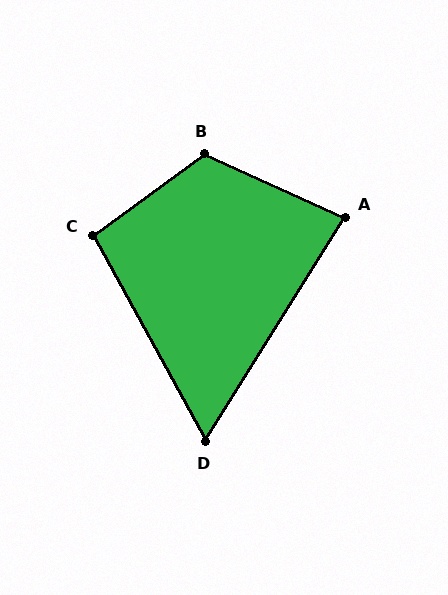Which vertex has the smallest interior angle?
D, at approximately 61 degrees.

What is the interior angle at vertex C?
Approximately 98 degrees (obtuse).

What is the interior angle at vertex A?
Approximately 82 degrees (acute).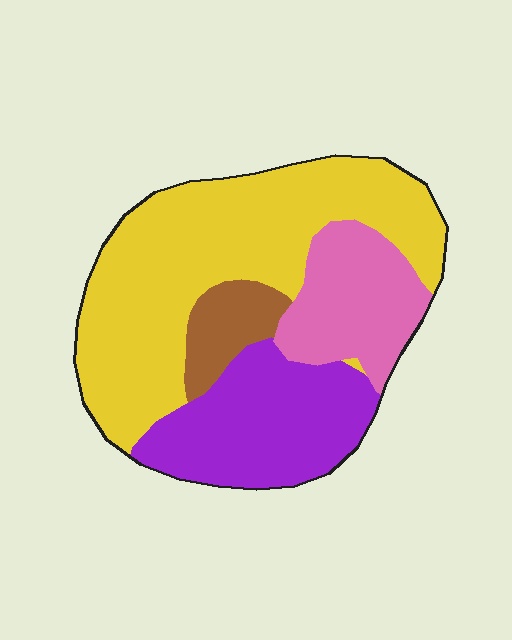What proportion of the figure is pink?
Pink takes up about one sixth (1/6) of the figure.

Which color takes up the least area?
Brown, at roughly 10%.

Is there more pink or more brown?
Pink.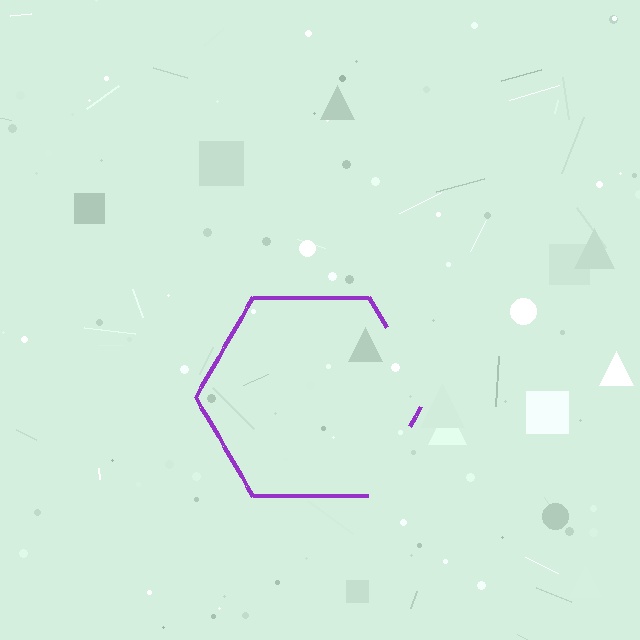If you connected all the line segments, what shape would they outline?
They would outline a hexagon.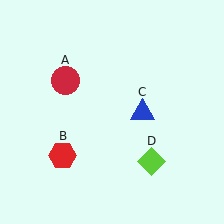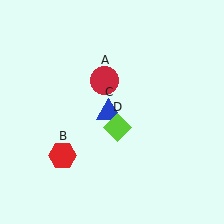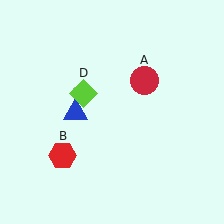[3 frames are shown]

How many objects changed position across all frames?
3 objects changed position: red circle (object A), blue triangle (object C), lime diamond (object D).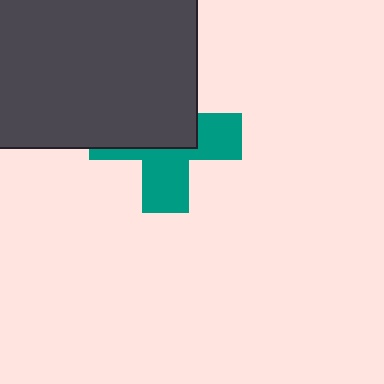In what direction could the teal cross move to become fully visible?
The teal cross could move down. That would shift it out from behind the dark gray rectangle entirely.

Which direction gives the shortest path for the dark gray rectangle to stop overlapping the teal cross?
Moving up gives the shortest separation.